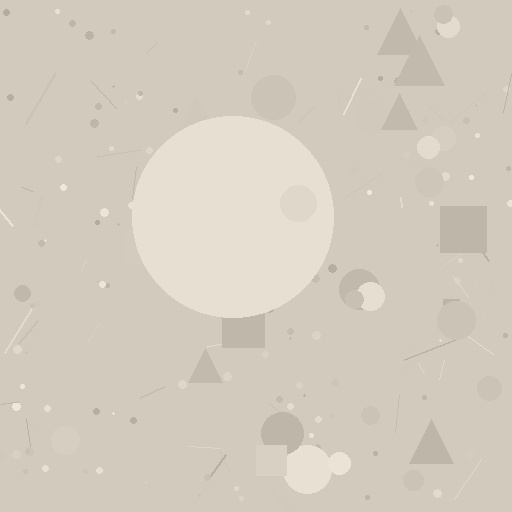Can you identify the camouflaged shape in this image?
The camouflaged shape is a circle.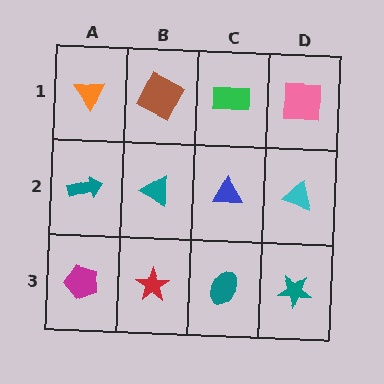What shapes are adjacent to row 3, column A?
A teal arrow (row 2, column A), a red star (row 3, column B).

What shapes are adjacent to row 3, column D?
A cyan triangle (row 2, column D), a teal ellipse (row 3, column C).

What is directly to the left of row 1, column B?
An orange triangle.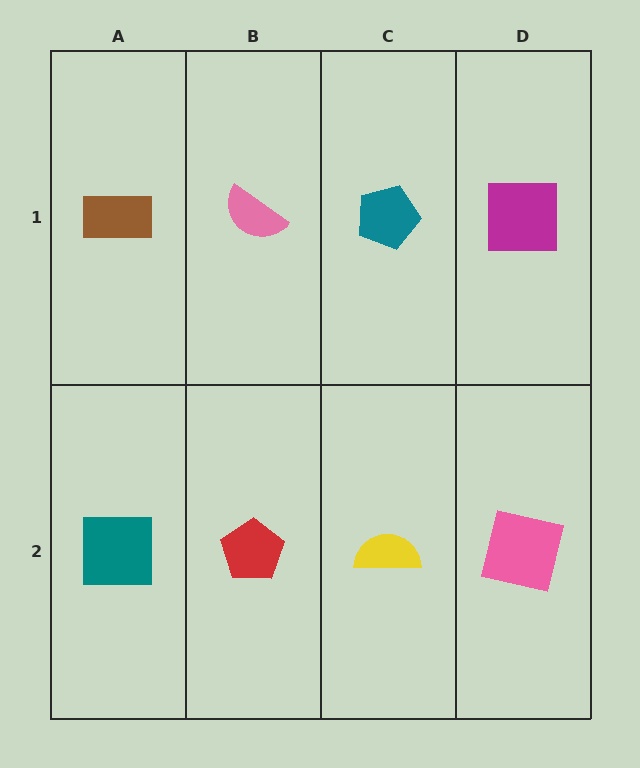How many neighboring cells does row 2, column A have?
2.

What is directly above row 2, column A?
A brown rectangle.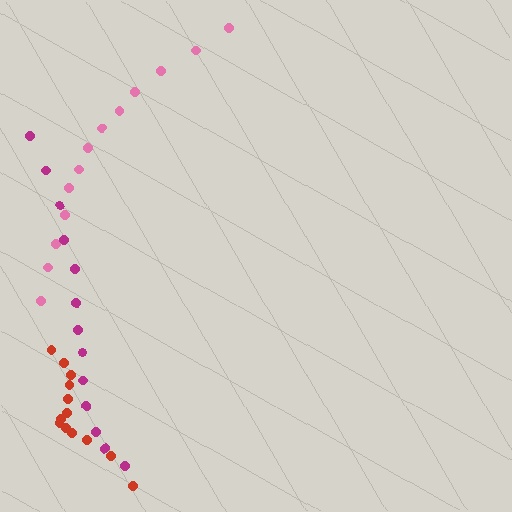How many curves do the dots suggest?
There are 3 distinct paths.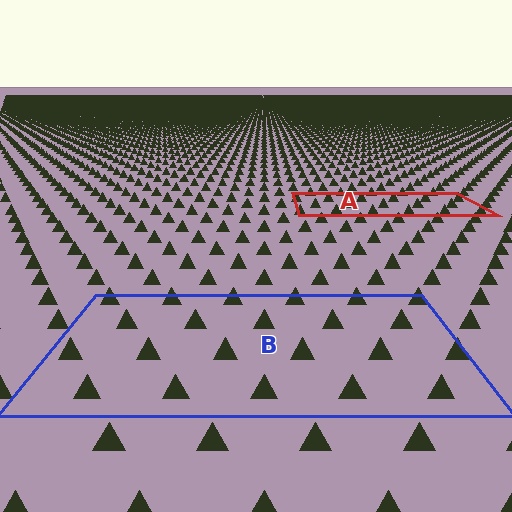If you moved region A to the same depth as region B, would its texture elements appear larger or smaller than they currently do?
They would appear larger. At a closer depth, the same texture elements are projected at a bigger on-screen size.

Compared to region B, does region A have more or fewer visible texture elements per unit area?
Region A has more texture elements per unit area — they are packed more densely because it is farther away.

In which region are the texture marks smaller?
The texture marks are smaller in region A, because it is farther away.